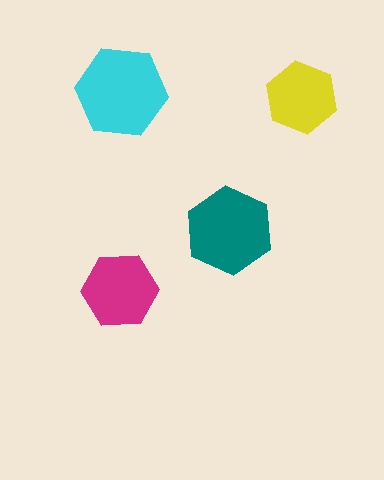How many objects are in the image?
There are 4 objects in the image.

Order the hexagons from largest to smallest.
the cyan one, the teal one, the magenta one, the yellow one.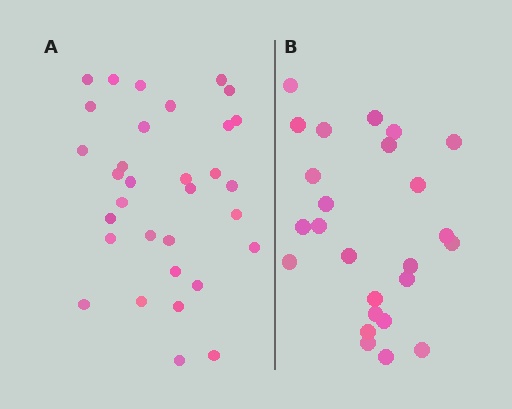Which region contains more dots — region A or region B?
Region A (the left region) has more dots.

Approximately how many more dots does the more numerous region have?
Region A has roughly 8 or so more dots than region B.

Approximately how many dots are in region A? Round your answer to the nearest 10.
About 30 dots. (The exact count is 32, which rounds to 30.)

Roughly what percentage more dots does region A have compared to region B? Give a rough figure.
About 30% more.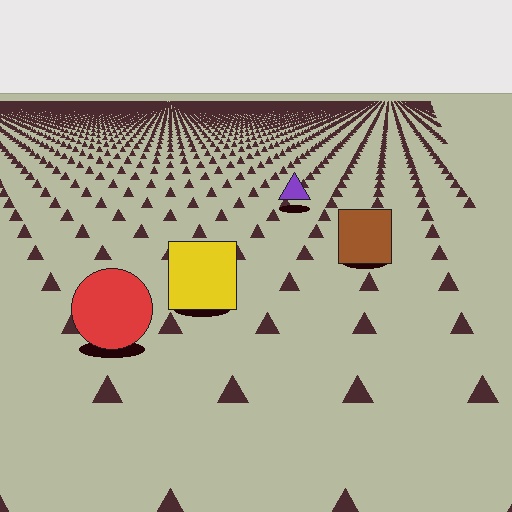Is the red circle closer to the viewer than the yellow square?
Yes. The red circle is closer — you can tell from the texture gradient: the ground texture is coarser near it.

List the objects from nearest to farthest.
From nearest to farthest: the red circle, the yellow square, the brown square, the purple triangle.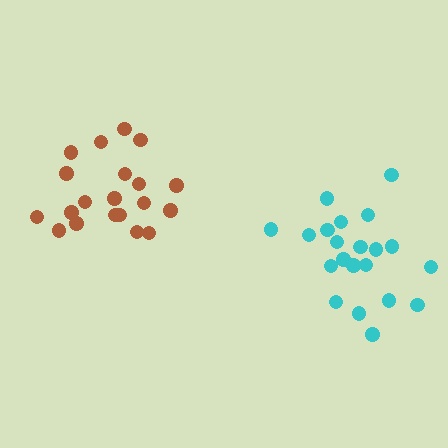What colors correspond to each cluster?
The clusters are colored: cyan, brown.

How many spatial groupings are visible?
There are 2 spatial groupings.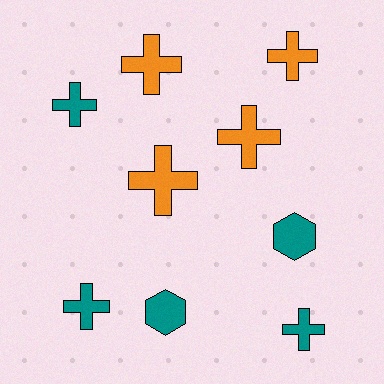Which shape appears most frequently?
Cross, with 7 objects.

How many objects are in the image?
There are 9 objects.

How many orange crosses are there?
There are 4 orange crosses.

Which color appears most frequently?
Teal, with 5 objects.